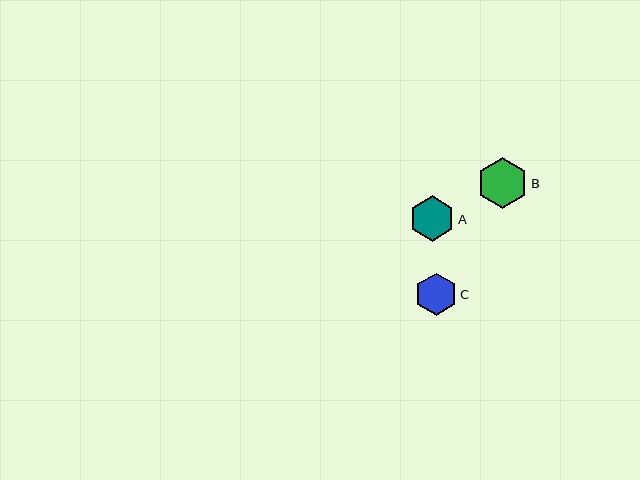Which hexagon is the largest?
Hexagon B is the largest with a size of approximately 51 pixels.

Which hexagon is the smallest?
Hexagon C is the smallest with a size of approximately 42 pixels.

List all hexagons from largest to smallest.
From largest to smallest: B, A, C.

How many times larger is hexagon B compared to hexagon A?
Hexagon B is approximately 1.1 times the size of hexagon A.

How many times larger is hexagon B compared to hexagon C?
Hexagon B is approximately 1.2 times the size of hexagon C.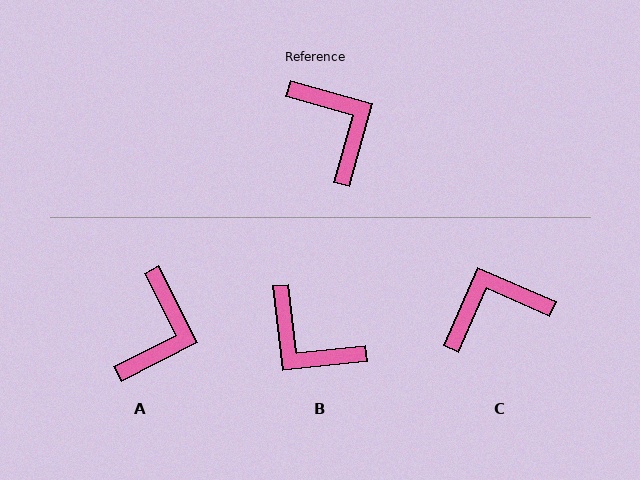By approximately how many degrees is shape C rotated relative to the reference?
Approximately 82 degrees counter-clockwise.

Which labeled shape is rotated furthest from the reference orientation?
B, about 158 degrees away.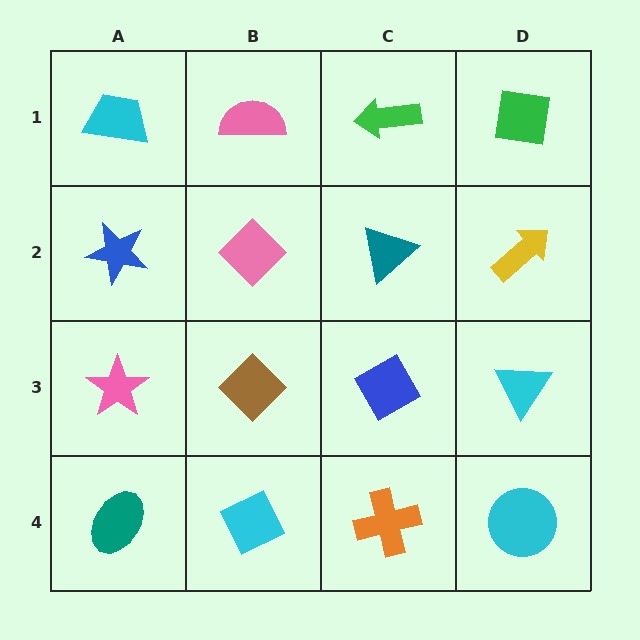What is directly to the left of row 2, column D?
A teal triangle.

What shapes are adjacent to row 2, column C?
A green arrow (row 1, column C), a blue diamond (row 3, column C), a pink diamond (row 2, column B), a yellow arrow (row 2, column D).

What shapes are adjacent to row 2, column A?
A cyan trapezoid (row 1, column A), a pink star (row 3, column A), a pink diamond (row 2, column B).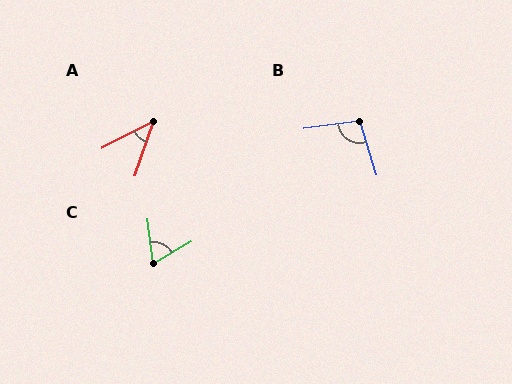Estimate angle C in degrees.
Approximately 67 degrees.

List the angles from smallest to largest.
A (44°), C (67°), B (99°).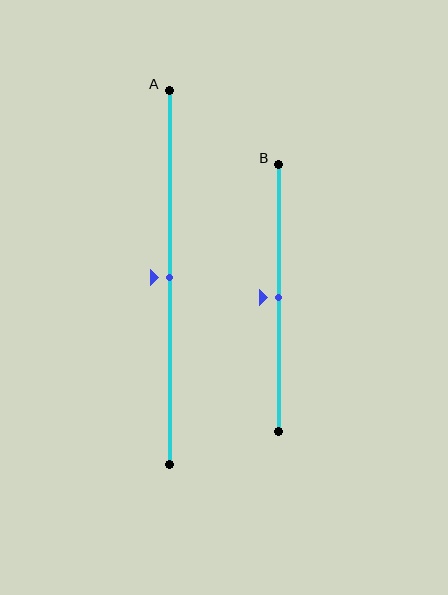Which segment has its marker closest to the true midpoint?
Segment A has its marker closest to the true midpoint.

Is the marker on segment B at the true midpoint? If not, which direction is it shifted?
Yes, the marker on segment B is at the true midpoint.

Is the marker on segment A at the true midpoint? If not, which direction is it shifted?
Yes, the marker on segment A is at the true midpoint.